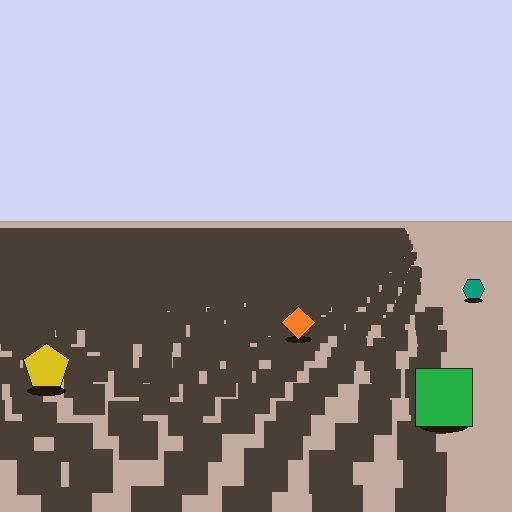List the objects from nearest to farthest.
From nearest to farthest: the green square, the yellow pentagon, the orange diamond, the teal hexagon.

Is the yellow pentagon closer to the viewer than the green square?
No. The green square is closer — you can tell from the texture gradient: the ground texture is coarser near it.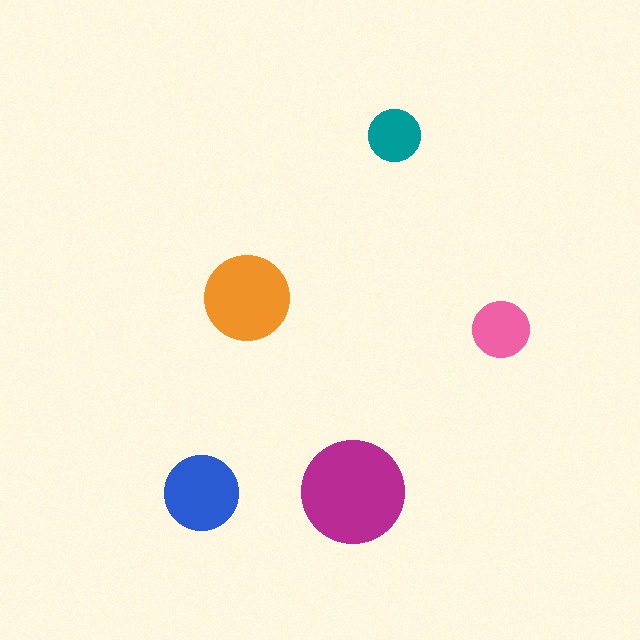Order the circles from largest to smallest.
the magenta one, the orange one, the blue one, the pink one, the teal one.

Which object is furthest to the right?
The pink circle is rightmost.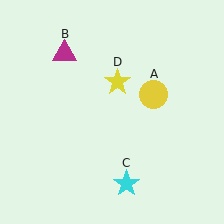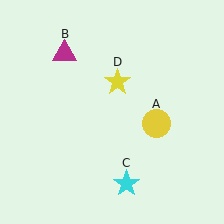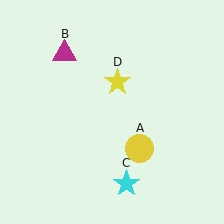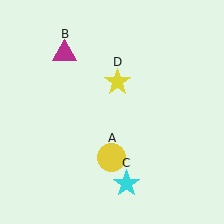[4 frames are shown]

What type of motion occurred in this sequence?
The yellow circle (object A) rotated clockwise around the center of the scene.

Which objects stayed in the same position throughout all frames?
Magenta triangle (object B) and cyan star (object C) and yellow star (object D) remained stationary.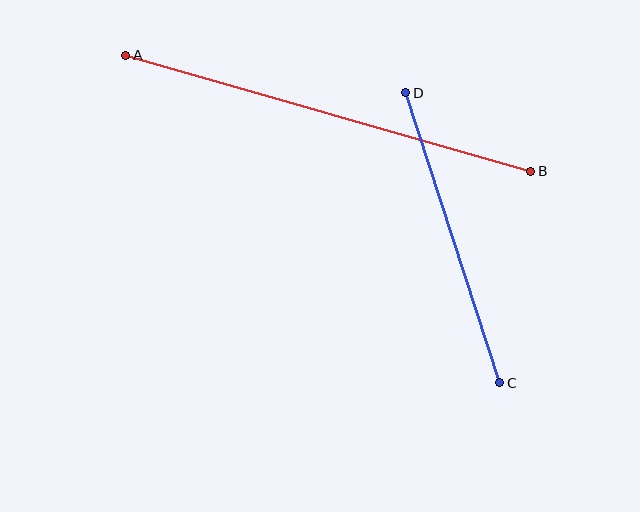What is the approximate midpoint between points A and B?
The midpoint is at approximately (328, 113) pixels.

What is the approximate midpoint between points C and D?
The midpoint is at approximately (453, 238) pixels.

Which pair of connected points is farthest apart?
Points A and B are farthest apart.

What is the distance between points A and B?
The distance is approximately 421 pixels.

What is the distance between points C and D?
The distance is approximately 305 pixels.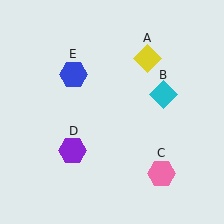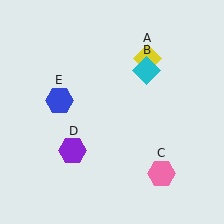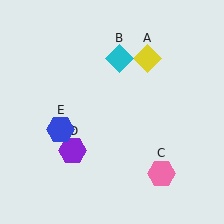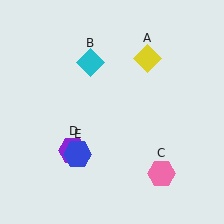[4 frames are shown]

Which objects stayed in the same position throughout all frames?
Yellow diamond (object A) and pink hexagon (object C) and purple hexagon (object D) remained stationary.